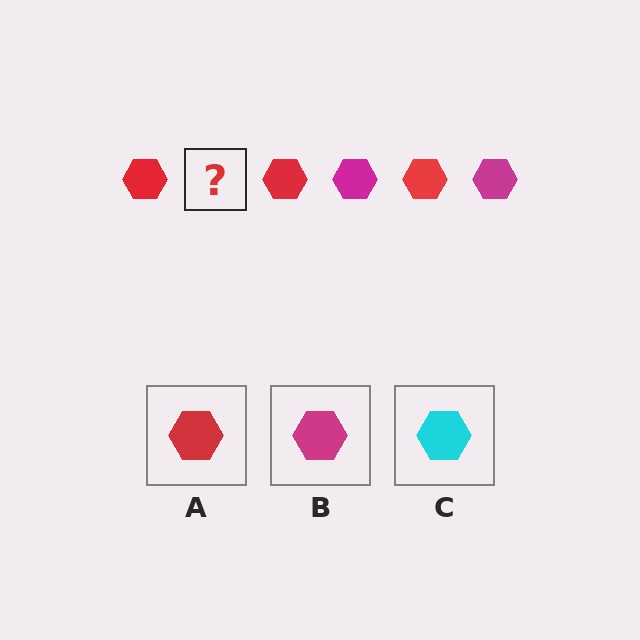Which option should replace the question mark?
Option B.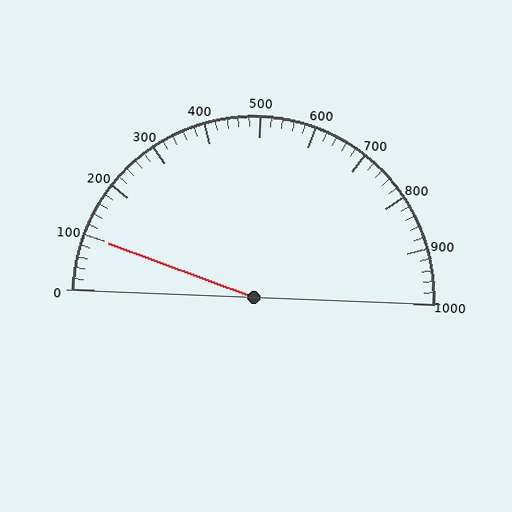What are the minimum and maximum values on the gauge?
The gauge ranges from 0 to 1000.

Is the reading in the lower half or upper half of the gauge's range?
The reading is in the lower half of the range (0 to 1000).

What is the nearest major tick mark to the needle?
The nearest major tick mark is 100.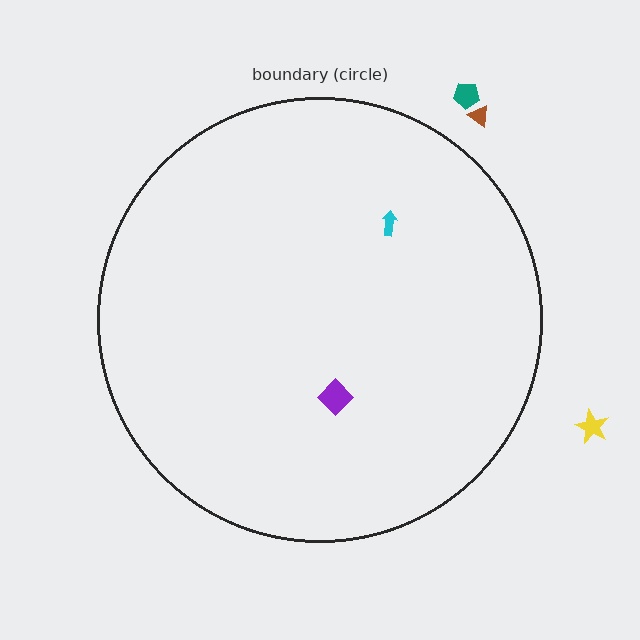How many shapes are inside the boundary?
2 inside, 3 outside.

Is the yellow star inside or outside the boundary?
Outside.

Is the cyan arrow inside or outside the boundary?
Inside.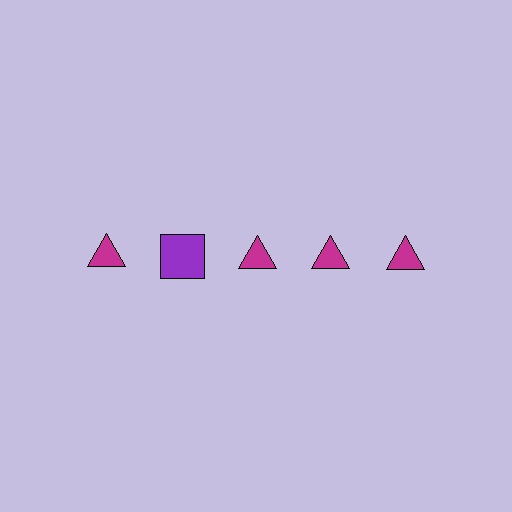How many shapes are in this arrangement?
There are 5 shapes arranged in a grid pattern.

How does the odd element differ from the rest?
It differs in both color (purple instead of magenta) and shape (square instead of triangle).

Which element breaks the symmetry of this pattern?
The purple square in the top row, second from left column breaks the symmetry. All other shapes are magenta triangles.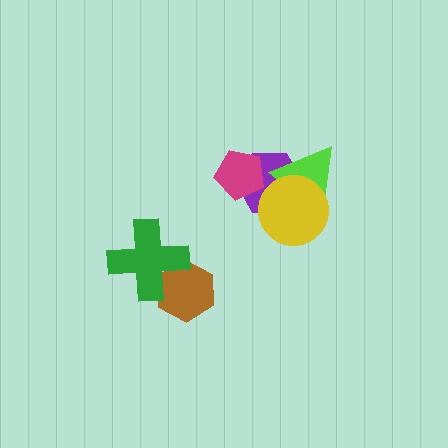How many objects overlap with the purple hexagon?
3 objects overlap with the purple hexagon.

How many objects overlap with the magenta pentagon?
1 object overlaps with the magenta pentagon.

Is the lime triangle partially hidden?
Yes, it is partially covered by another shape.